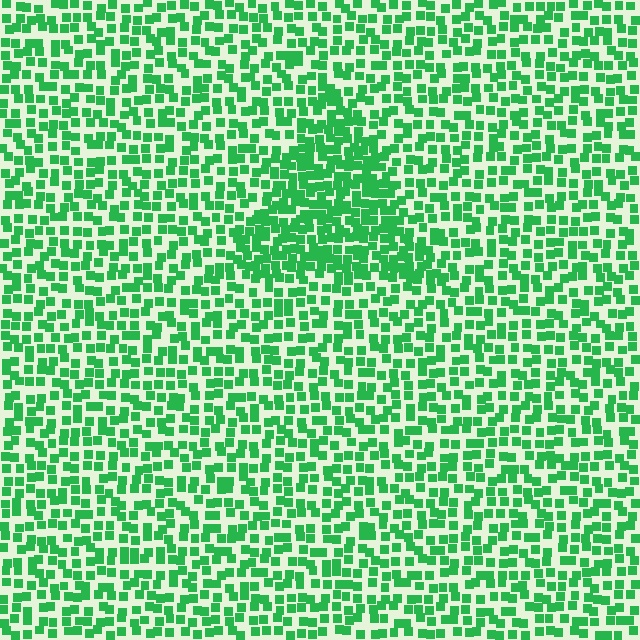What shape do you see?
I see a triangle.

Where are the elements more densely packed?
The elements are more densely packed inside the triangle boundary.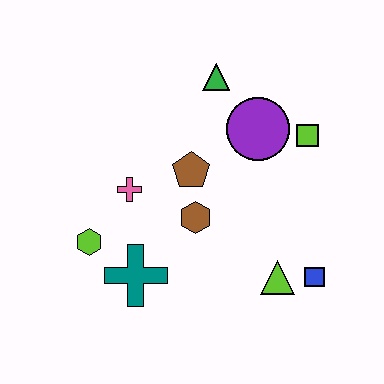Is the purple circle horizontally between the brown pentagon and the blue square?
Yes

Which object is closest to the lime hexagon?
The teal cross is closest to the lime hexagon.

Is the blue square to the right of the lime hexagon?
Yes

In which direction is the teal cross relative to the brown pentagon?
The teal cross is below the brown pentagon.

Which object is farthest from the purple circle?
The lime hexagon is farthest from the purple circle.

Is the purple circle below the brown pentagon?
No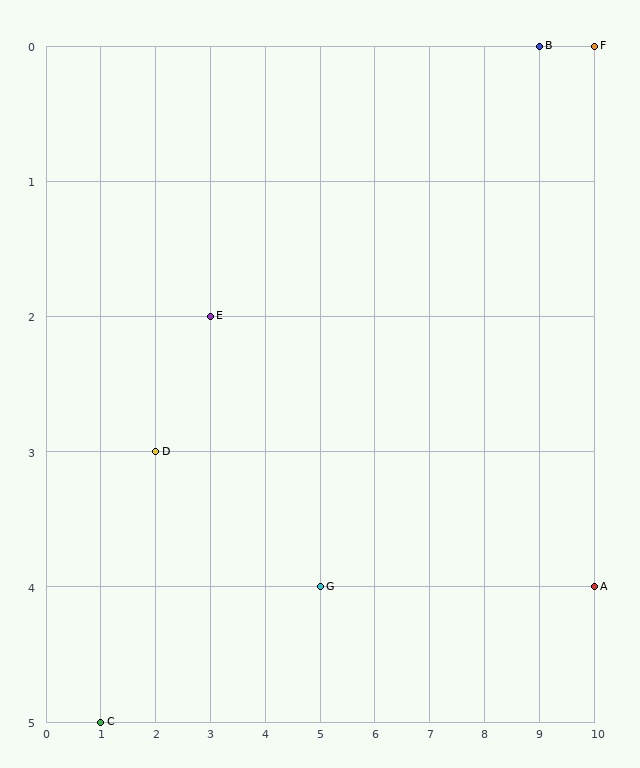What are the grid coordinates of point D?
Point D is at grid coordinates (2, 3).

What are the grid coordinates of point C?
Point C is at grid coordinates (1, 5).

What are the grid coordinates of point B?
Point B is at grid coordinates (9, 0).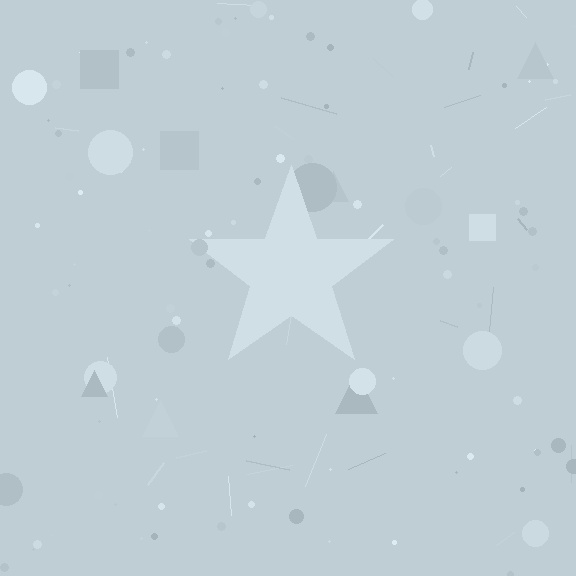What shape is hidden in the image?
A star is hidden in the image.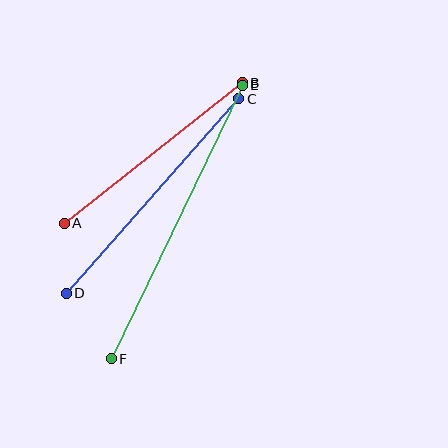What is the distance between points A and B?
The distance is approximately 227 pixels.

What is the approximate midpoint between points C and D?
The midpoint is at approximately (152, 196) pixels.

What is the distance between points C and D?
The distance is approximately 260 pixels.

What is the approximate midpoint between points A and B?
The midpoint is at approximately (153, 153) pixels.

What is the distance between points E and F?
The distance is approximately 303 pixels.